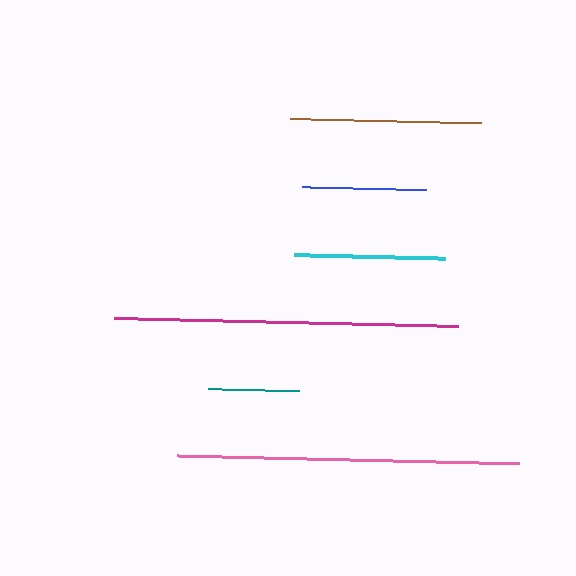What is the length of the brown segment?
The brown segment is approximately 191 pixels long.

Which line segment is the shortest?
The teal line is the shortest at approximately 91 pixels.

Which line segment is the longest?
The magenta line is the longest at approximately 344 pixels.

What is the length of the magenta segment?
The magenta segment is approximately 344 pixels long.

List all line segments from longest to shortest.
From longest to shortest: magenta, pink, brown, cyan, blue, teal.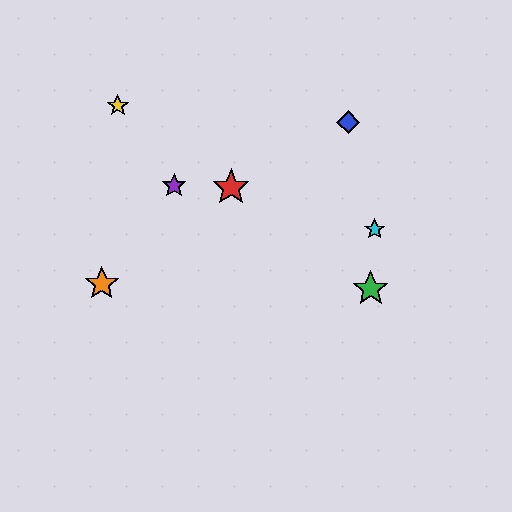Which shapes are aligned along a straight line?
The red star, the green star, the yellow star are aligned along a straight line.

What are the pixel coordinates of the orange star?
The orange star is at (102, 284).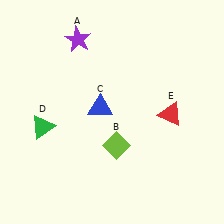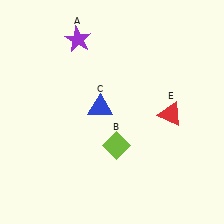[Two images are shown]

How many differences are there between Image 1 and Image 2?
There is 1 difference between the two images.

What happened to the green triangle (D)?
The green triangle (D) was removed in Image 2. It was in the bottom-left area of Image 1.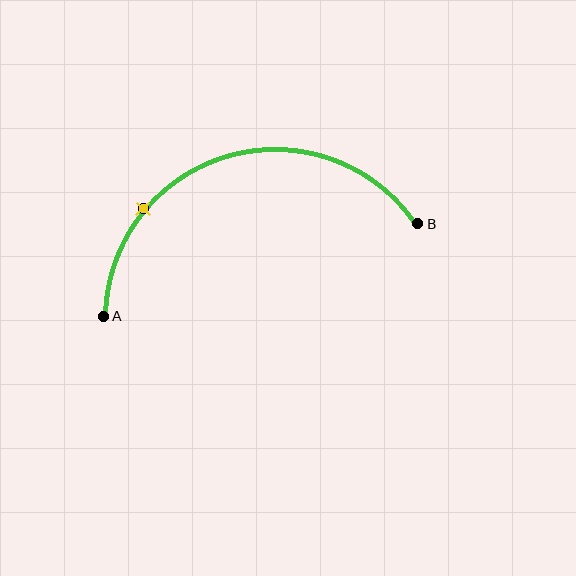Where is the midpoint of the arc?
The arc midpoint is the point on the curve farthest from the straight line joining A and B. It sits above that line.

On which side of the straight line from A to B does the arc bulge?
The arc bulges above the straight line connecting A and B.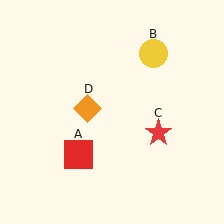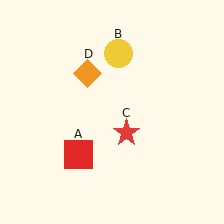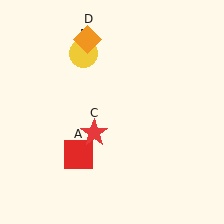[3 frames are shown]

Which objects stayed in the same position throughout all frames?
Red square (object A) remained stationary.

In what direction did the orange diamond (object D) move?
The orange diamond (object D) moved up.